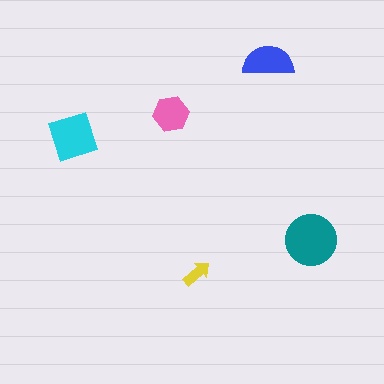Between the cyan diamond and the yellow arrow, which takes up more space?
The cyan diamond.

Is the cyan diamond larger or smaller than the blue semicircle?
Larger.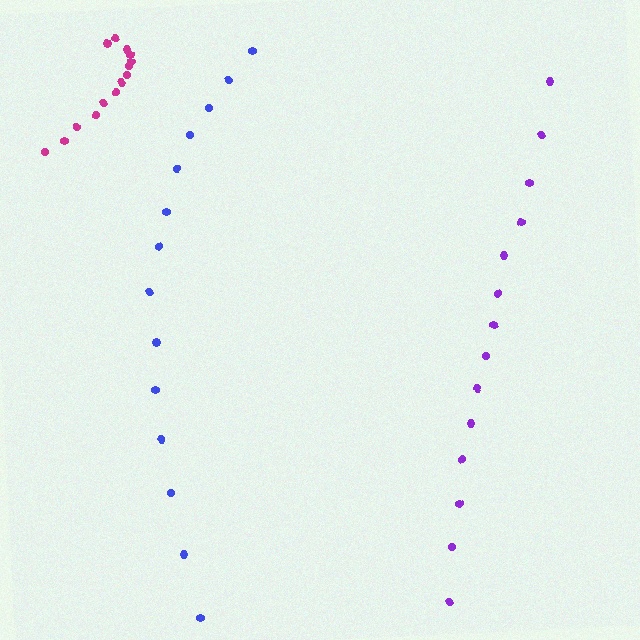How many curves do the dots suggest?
There are 3 distinct paths.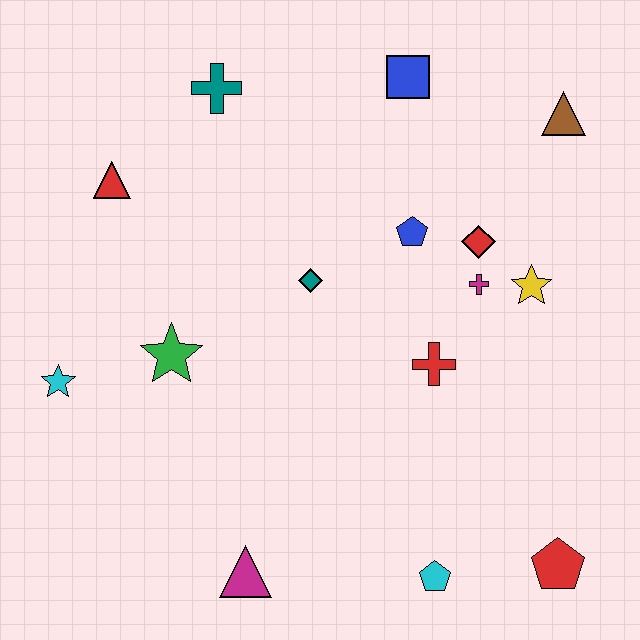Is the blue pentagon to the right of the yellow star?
No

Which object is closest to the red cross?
The magenta cross is closest to the red cross.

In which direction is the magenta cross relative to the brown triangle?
The magenta cross is below the brown triangle.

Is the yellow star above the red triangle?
No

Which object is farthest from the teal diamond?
The red pentagon is farthest from the teal diamond.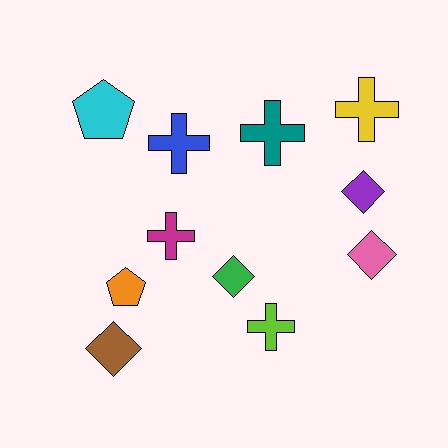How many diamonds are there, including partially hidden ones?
There are 4 diamonds.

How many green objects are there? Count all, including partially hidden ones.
There is 1 green object.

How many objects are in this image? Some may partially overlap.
There are 11 objects.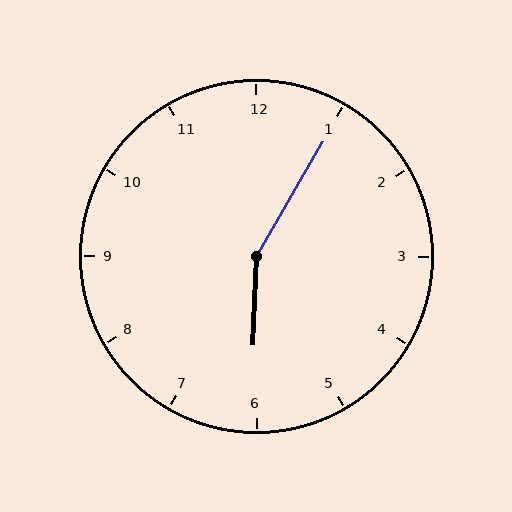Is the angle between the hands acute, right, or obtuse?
It is obtuse.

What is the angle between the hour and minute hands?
Approximately 152 degrees.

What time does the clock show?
6:05.